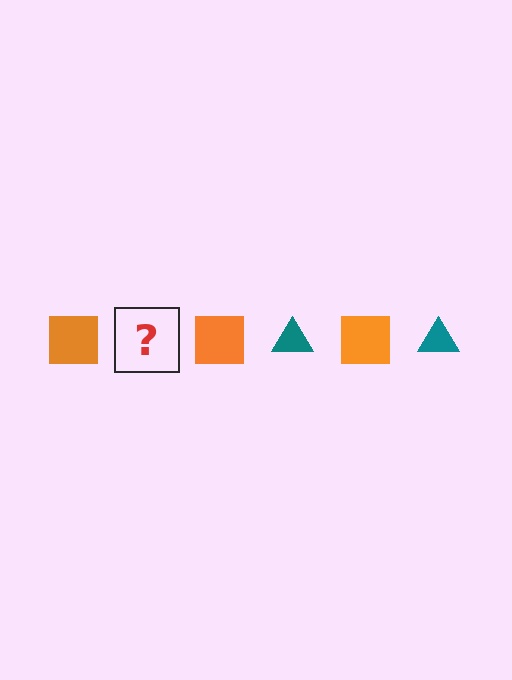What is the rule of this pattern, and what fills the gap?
The rule is that the pattern alternates between orange square and teal triangle. The gap should be filled with a teal triangle.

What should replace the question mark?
The question mark should be replaced with a teal triangle.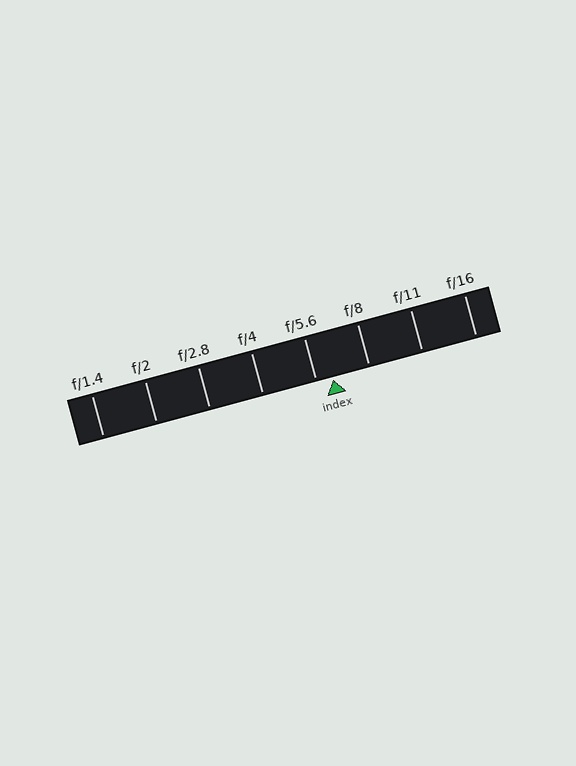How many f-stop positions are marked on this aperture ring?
There are 8 f-stop positions marked.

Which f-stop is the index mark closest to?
The index mark is closest to f/5.6.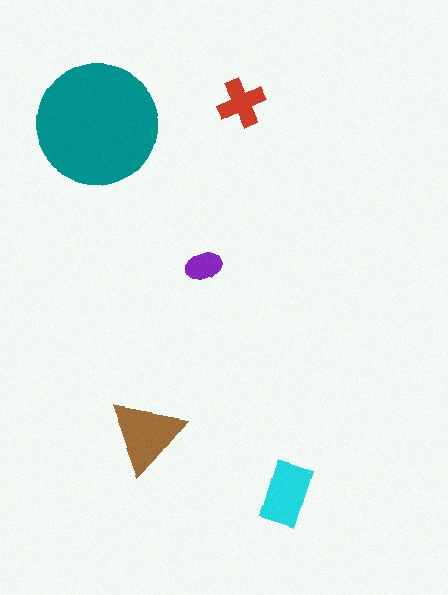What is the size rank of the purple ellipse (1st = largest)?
5th.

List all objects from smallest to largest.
The purple ellipse, the red cross, the cyan rectangle, the brown triangle, the teal circle.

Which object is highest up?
The red cross is topmost.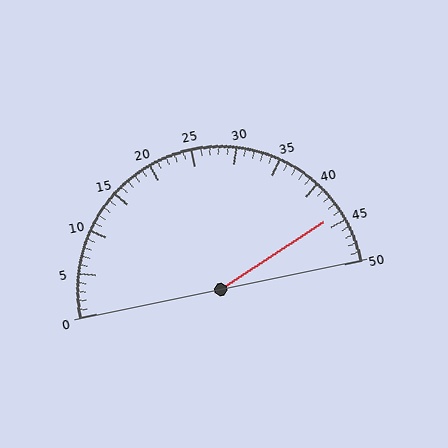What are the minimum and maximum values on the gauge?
The gauge ranges from 0 to 50.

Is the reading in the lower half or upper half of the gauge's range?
The reading is in the upper half of the range (0 to 50).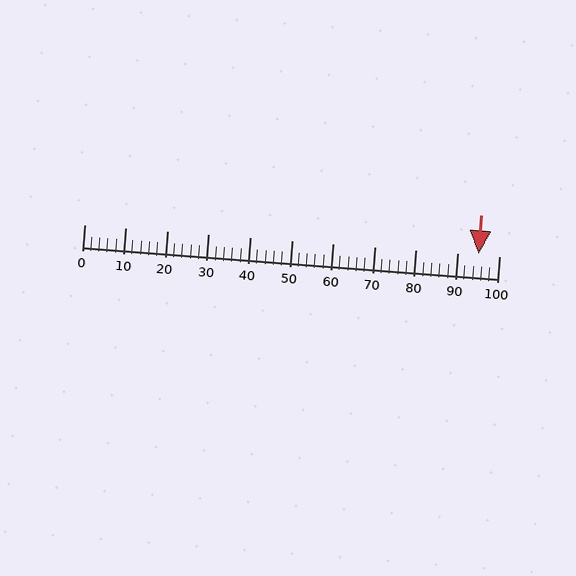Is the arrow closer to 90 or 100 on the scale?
The arrow is closer to 100.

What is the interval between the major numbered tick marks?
The major tick marks are spaced 10 units apart.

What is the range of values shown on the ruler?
The ruler shows values from 0 to 100.